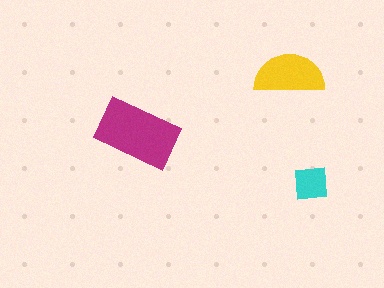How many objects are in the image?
There are 3 objects in the image.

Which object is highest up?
The yellow semicircle is topmost.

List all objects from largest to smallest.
The magenta rectangle, the yellow semicircle, the cyan square.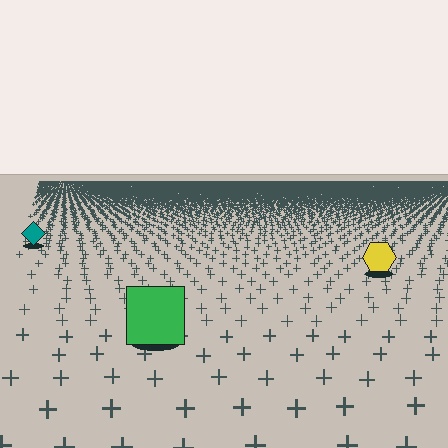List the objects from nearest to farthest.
From nearest to farthest: the green square, the yellow hexagon, the teal diamond.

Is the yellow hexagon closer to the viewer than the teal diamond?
Yes. The yellow hexagon is closer — you can tell from the texture gradient: the ground texture is coarser near it.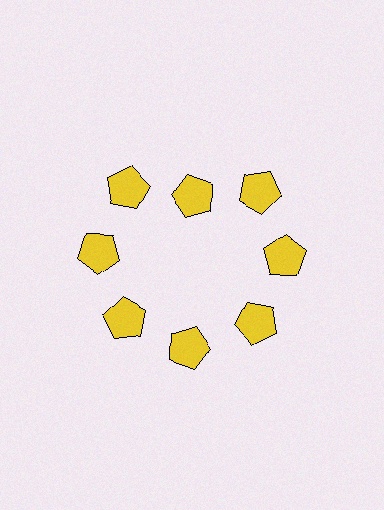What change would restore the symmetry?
The symmetry would be restored by moving it outward, back onto the ring so that all 8 pentagons sit at equal angles and equal distance from the center.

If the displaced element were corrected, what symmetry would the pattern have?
It would have 8-fold rotational symmetry — the pattern would map onto itself every 45 degrees.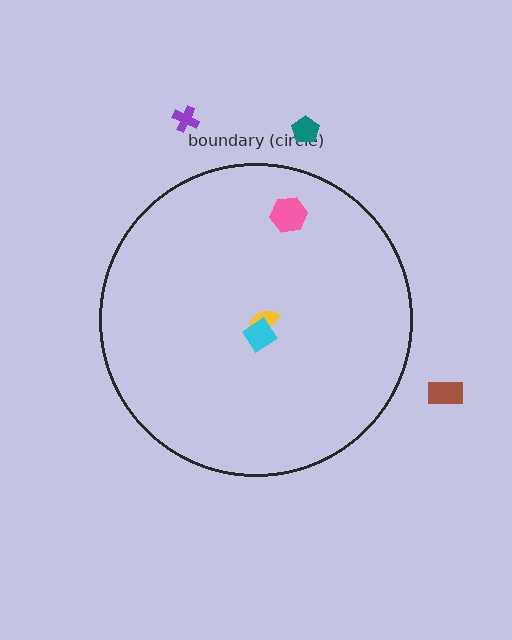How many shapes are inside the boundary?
3 inside, 3 outside.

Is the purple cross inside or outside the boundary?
Outside.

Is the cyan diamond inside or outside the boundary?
Inside.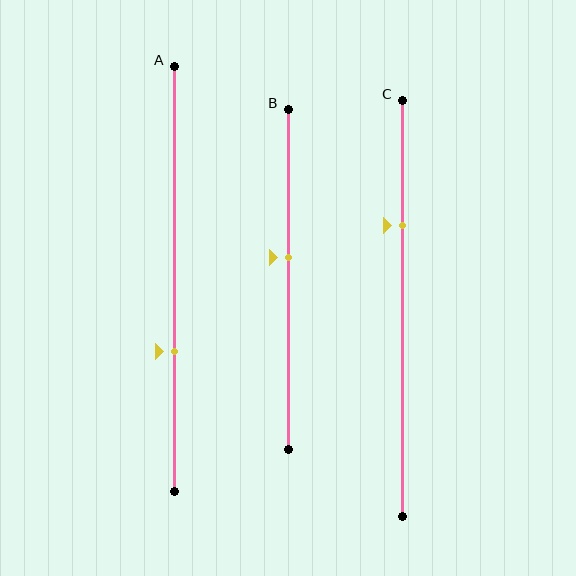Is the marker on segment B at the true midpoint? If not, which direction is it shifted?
No, the marker on segment B is shifted upward by about 6% of the segment length.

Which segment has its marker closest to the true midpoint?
Segment B has its marker closest to the true midpoint.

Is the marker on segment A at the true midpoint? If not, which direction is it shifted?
No, the marker on segment A is shifted downward by about 17% of the segment length.